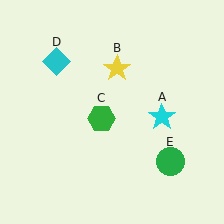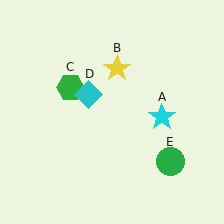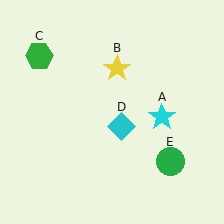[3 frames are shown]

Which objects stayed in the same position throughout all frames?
Cyan star (object A) and yellow star (object B) and green circle (object E) remained stationary.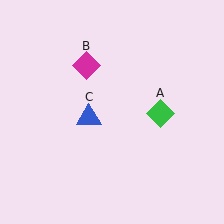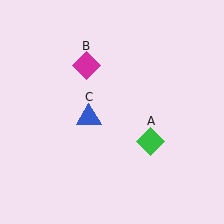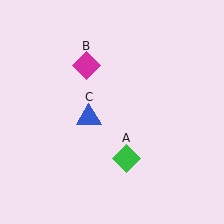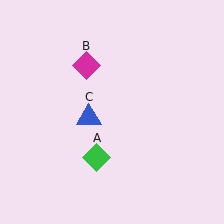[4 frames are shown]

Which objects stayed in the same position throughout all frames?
Magenta diamond (object B) and blue triangle (object C) remained stationary.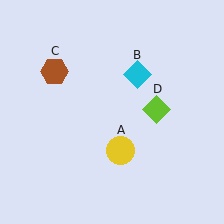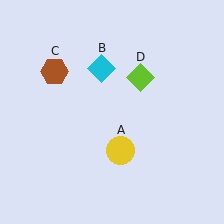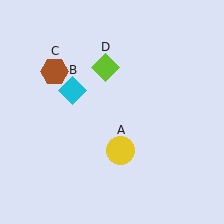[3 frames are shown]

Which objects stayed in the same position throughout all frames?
Yellow circle (object A) and brown hexagon (object C) remained stationary.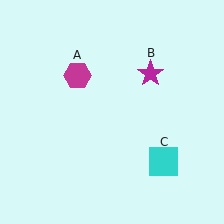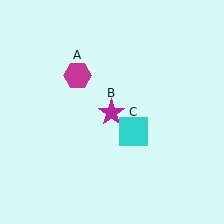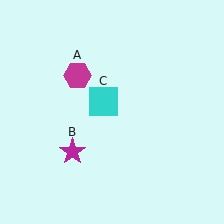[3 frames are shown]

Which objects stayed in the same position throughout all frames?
Magenta hexagon (object A) remained stationary.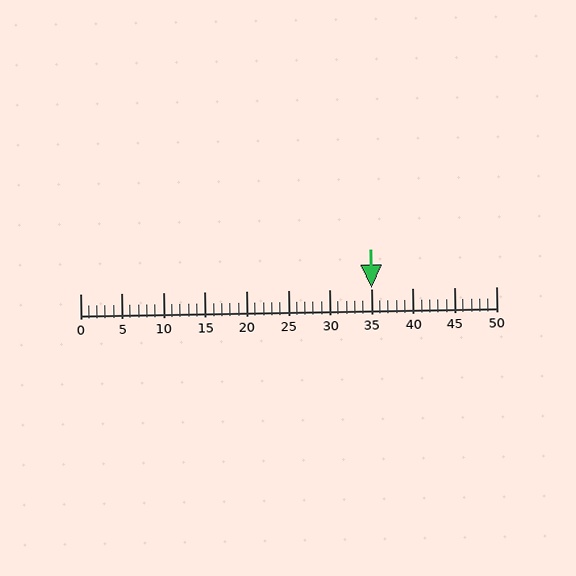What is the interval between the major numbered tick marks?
The major tick marks are spaced 5 units apart.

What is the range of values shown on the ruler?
The ruler shows values from 0 to 50.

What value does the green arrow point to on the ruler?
The green arrow points to approximately 35.